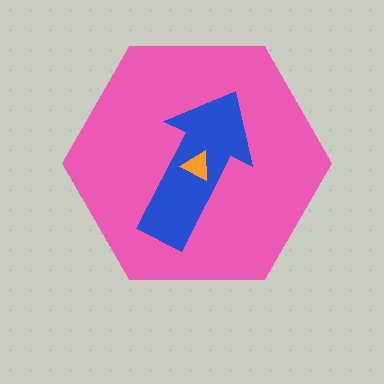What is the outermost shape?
The pink hexagon.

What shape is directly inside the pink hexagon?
The blue arrow.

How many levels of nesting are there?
3.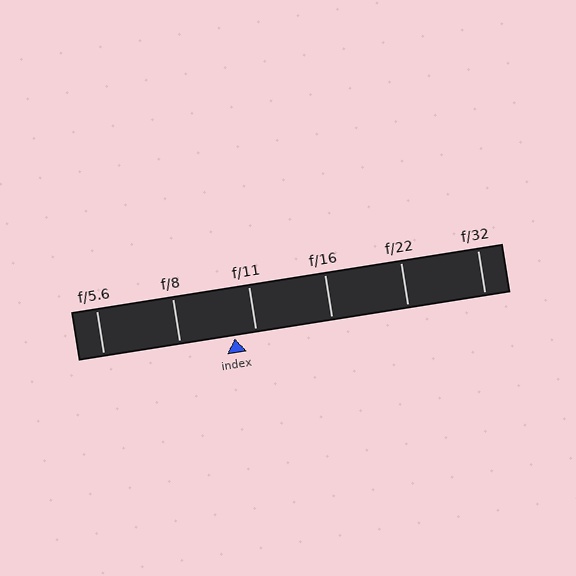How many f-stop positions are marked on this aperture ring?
There are 6 f-stop positions marked.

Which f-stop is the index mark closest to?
The index mark is closest to f/11.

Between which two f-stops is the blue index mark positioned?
The index mark is between f/8 and f/11.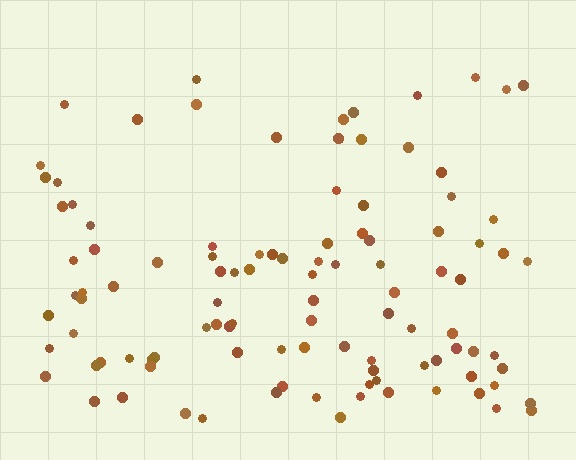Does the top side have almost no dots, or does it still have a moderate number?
Still a moderate number, just noticeably fewer than the bottom.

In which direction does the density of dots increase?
From top to bottom, with the bottom side densest.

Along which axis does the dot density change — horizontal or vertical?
Vertical.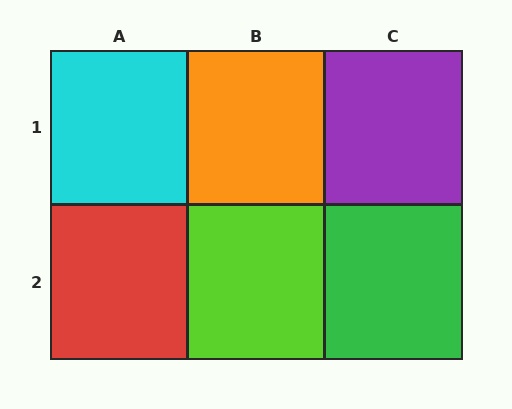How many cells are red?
1 cell is red.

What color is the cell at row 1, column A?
Cyan.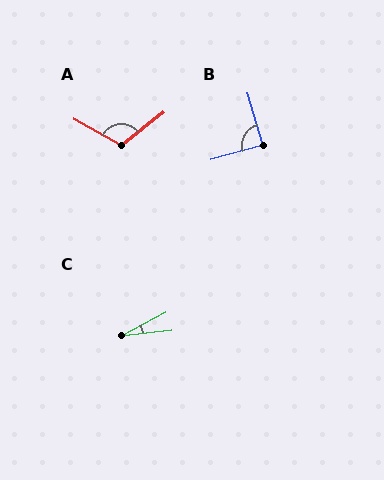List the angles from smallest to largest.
C (22°), B (89°), A (113°).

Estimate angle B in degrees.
Approximately 89 degrees.